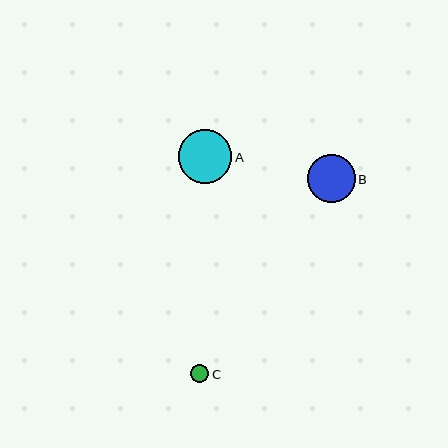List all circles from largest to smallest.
From largest to smallest: A, B, C.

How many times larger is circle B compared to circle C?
Circle B is approximately 2.6 times the size of circle C.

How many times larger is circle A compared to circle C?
Circle A is approximately 3.0 times the size of circle C.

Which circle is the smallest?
Circle C is the smallest with a size of approximately 18 pixels.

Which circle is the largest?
Circle A is the largest with a size of approximately 54 pixels.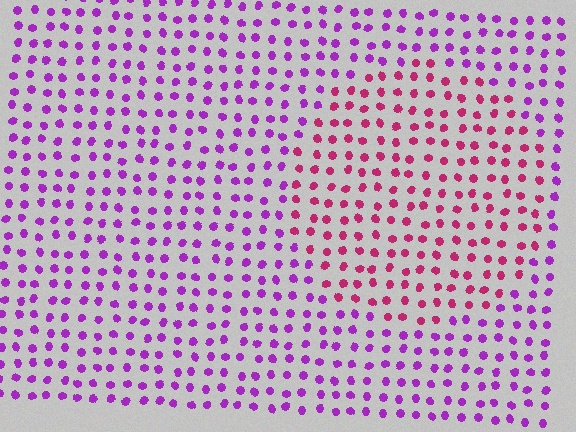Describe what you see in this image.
The image is filled with small purple elements in a uniform arrangement. A circle-shaped region is visible where the elements are tinted to a slightly different hue, forming a subtle color boundary.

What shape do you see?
I see a circle.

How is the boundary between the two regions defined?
The boundary is defined purely by a slight shift in hue (about 43 degrees). Spacing, size, and orientation are identical on both sides.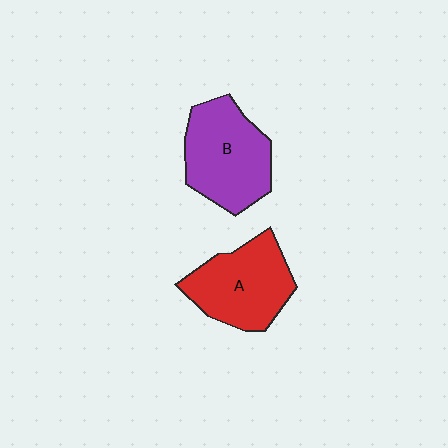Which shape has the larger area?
Shape B (purple).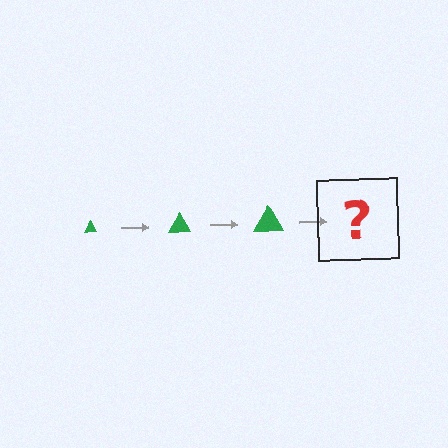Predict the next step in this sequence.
The next step is a green triangle, larger than the previous one.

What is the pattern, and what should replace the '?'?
The pattern is that the triangle gets progressively larger each step. The '?' should be a green triangle, larger than the previous one.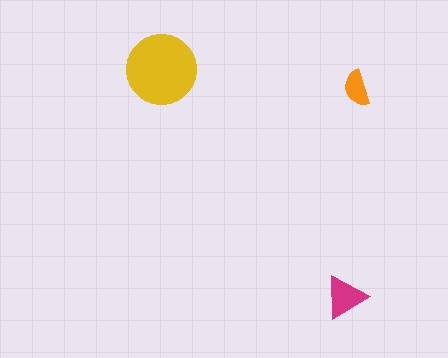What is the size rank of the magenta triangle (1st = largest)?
2nd.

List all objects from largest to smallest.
The yellow circle, the magenta triangle, the orange semicircle.